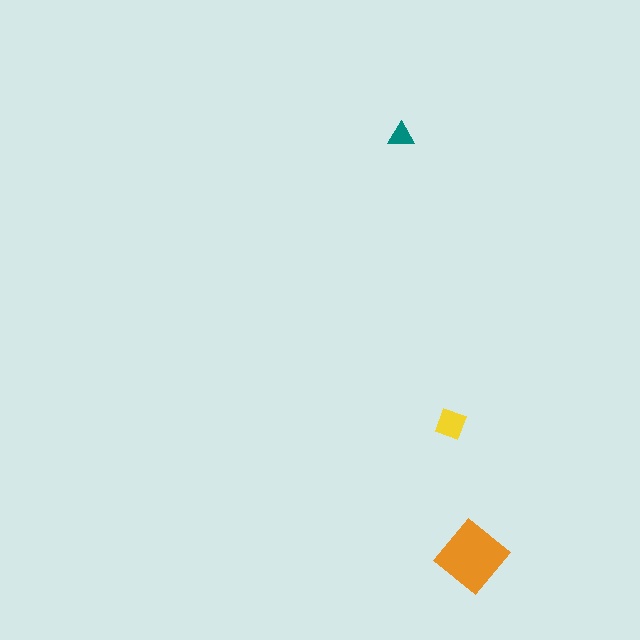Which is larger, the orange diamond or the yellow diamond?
The orange diamond.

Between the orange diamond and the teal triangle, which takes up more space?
The orange diamond.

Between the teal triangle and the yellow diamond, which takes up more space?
The yellow diamond.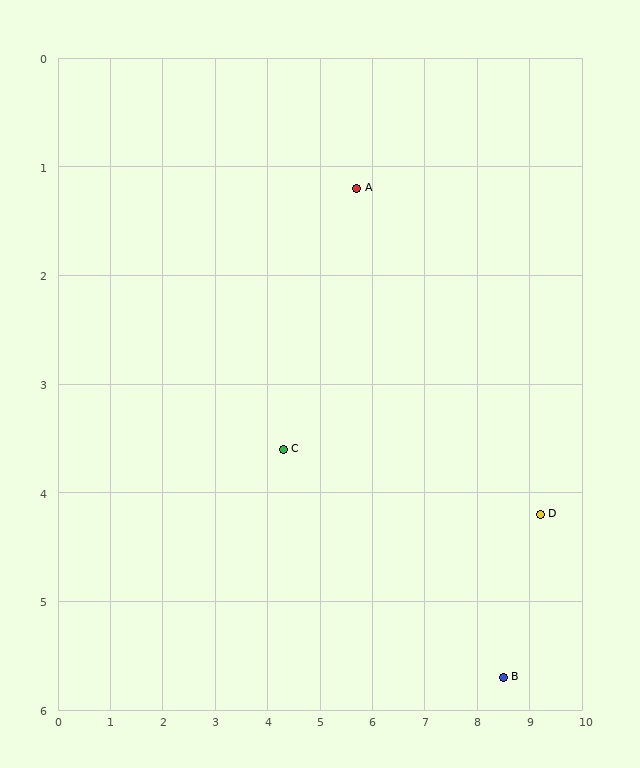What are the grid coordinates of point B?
Point B is at approximately (8.5, 5.7).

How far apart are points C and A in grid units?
Points C and A are about 2.8 grid units apart.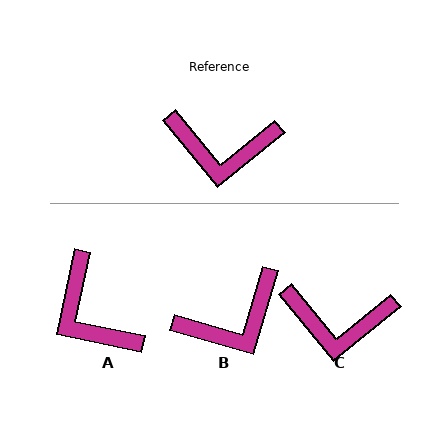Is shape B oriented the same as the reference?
No, it is off by about 35 degrees.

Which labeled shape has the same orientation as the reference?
C.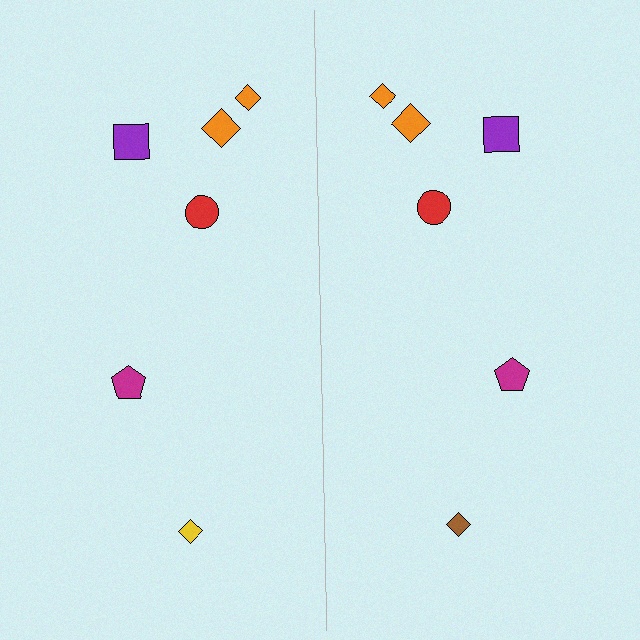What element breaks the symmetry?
The brown diamond on the right side breaks the symmetry — its mirror counterpart is yellow.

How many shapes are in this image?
There are 12 shapes in this image.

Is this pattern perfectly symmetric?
No, the pattern is not perfectly symmetric. The brown diamond on the right side breaks the symmetry — its mirror counterpart is yellow.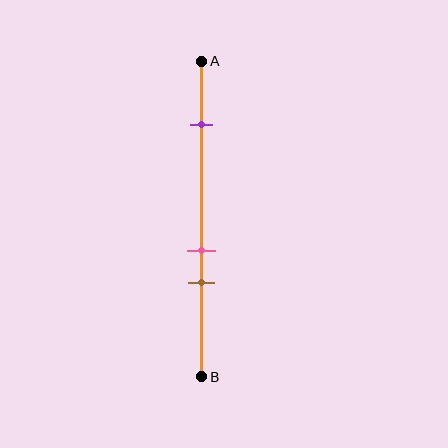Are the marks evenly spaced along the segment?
No, the marks are not evenly spaced.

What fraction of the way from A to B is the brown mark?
The brown mark is approximately 70% (0.7) of the way from A to B.